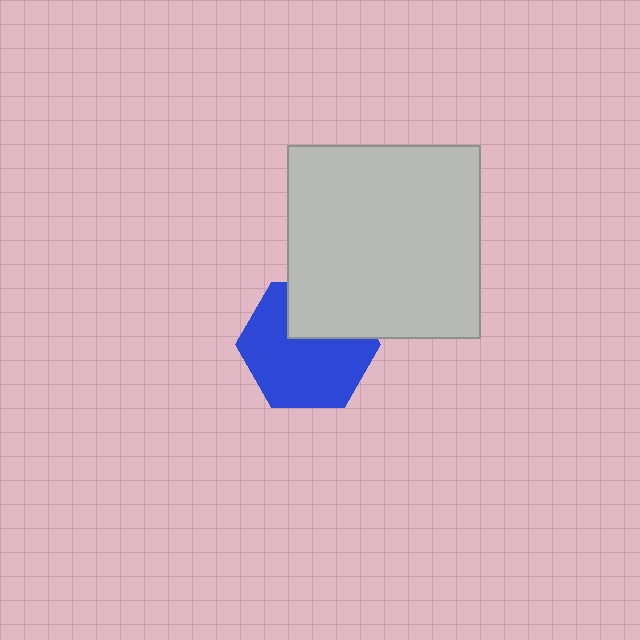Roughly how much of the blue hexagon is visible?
Most of it is visible (roughly 69%).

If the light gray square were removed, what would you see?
You would see the complete blue hexagon.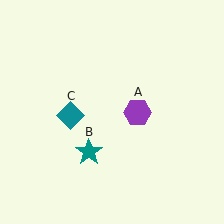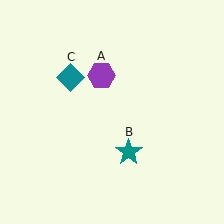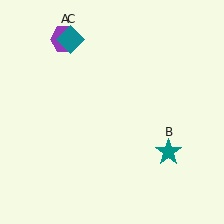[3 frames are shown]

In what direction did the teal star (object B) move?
The teal star (object B) moved right.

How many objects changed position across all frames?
3 objects changed position: purple hexagon (object A), teal star (object B), teal diamond (object C).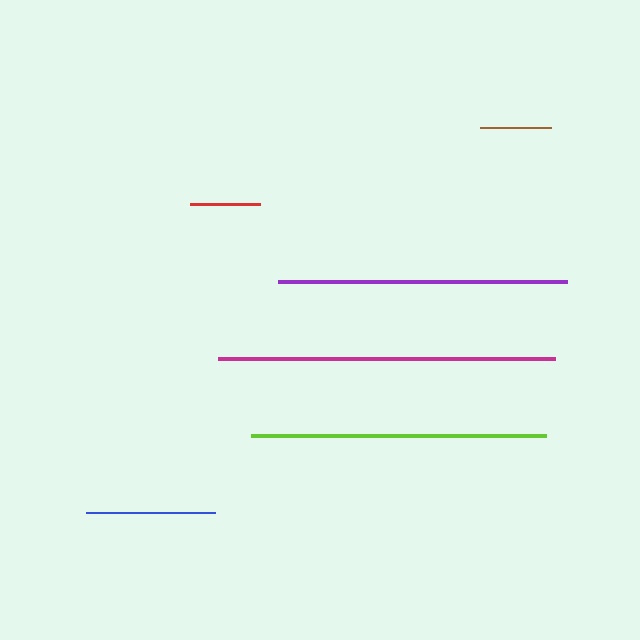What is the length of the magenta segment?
The magenta segment is approximately 338 pixels long.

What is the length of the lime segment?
The lime segment is approximately 294 pixels long.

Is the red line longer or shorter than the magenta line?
The magenta line is longer than the red line.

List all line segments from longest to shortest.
From longest to shortest: magenta, lime, purple, blue, red, brown.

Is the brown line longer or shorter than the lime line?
The lime line is longer than the brown line.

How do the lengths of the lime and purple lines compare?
The lime and purple lines are approximately the same length.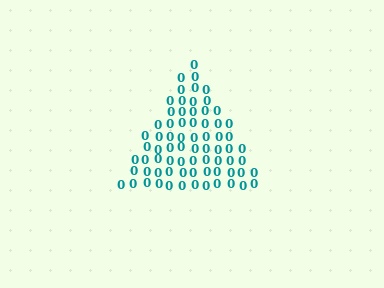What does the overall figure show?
The overall figure shows a triangle.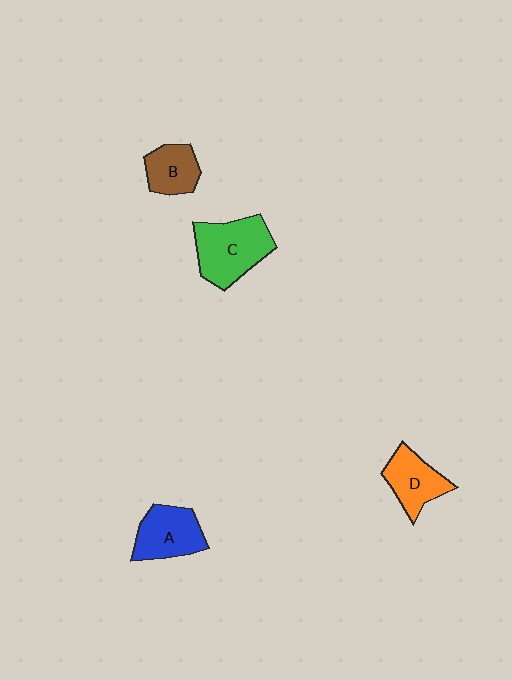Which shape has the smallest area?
Shape B (brown).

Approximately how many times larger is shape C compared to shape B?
Approximately 1.7 times.